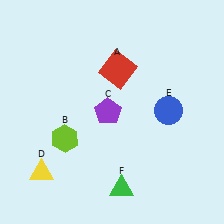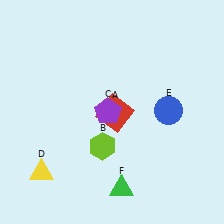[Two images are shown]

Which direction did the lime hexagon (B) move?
The lime hexagon (B) moved right.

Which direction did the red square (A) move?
The red square (A) moved down.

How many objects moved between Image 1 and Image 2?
2 objects moved between the two images.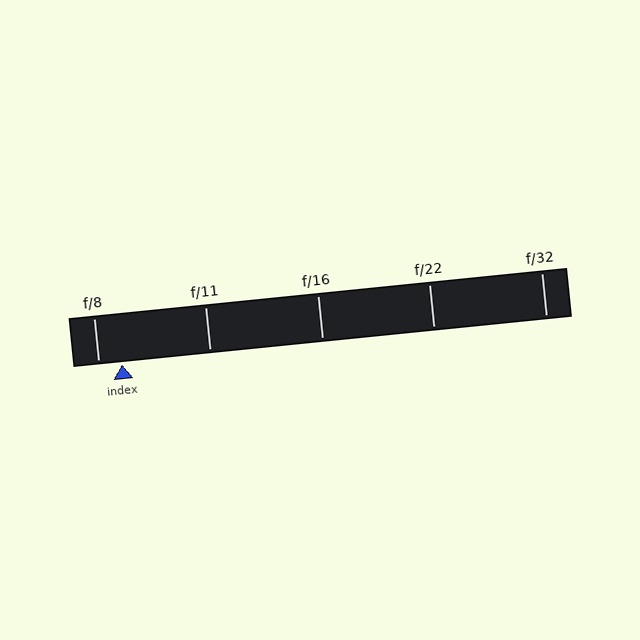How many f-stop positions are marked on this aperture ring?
There are 5 f-stop positions marked.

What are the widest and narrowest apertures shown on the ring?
The widest aperture shown is f/8 and the narrowest is f/32.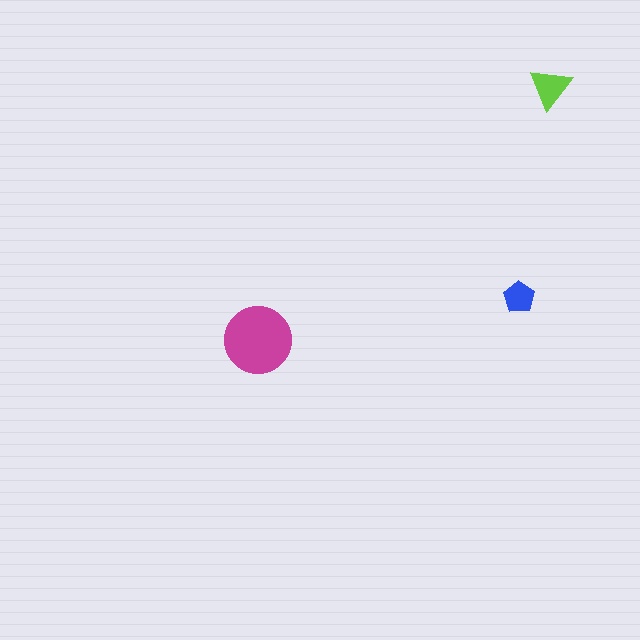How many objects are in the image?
There are 3 objects in the image.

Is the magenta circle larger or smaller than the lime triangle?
Larger.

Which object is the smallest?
The blue pentagon.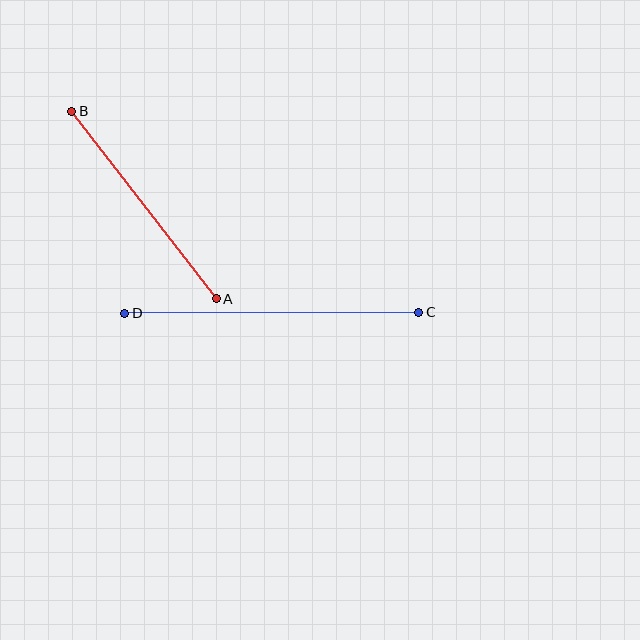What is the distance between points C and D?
The distance is approximately 294 pixels.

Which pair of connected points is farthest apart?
Points C and D are farthest apart.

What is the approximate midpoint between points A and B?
The midpoint is at approximately (144, 205) pixels.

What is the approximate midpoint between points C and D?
The midpoint is at approximately (272, 313) pixels.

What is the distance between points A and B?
The distance is approximately 236 pixels.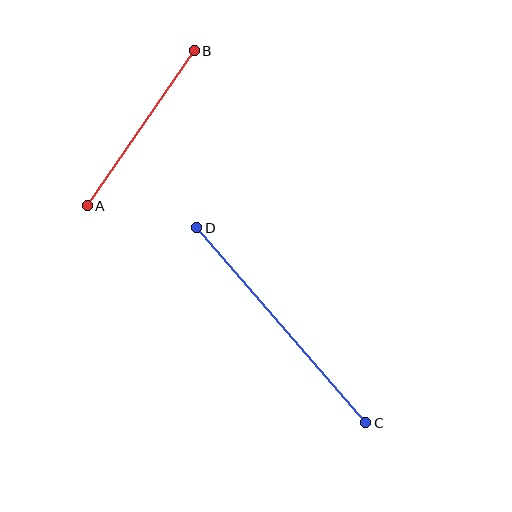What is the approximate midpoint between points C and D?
The midpoint is at approximately (281, 325) pixels.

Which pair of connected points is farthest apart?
Points C and D are farthest apart.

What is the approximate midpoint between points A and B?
The midpoint is at approximately (141, 128) pixels.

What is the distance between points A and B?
The distance is approximately 188 pixels.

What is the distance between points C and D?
The distance is approximately 258 pixels.